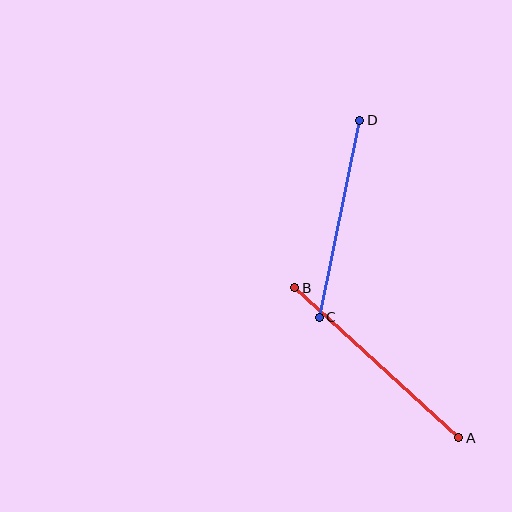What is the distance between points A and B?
The distance is approximately 222 pixels.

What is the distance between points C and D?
The distance is approximately 201 pixels.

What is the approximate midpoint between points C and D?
The midpoint is at approximately (340, 219) pixels.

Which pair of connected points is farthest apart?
Points A and B are farthest apart.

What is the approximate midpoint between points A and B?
The midpoint is at approximately (377, 363) pixels.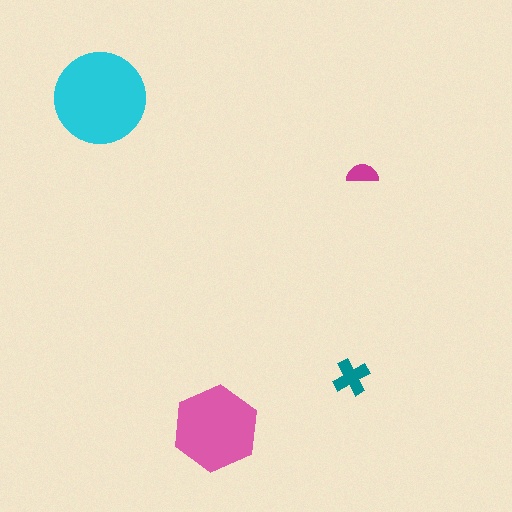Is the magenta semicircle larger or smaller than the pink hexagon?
Smaller.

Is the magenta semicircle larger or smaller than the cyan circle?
Smaller.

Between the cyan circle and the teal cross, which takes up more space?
The cyan circle.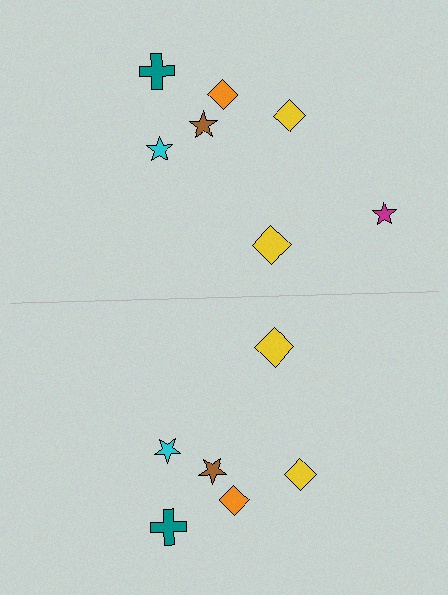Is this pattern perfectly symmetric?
No, the pattern is not perfectly symmetric. A magenta star is missing from the bottom side.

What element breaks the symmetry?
A magenta star is missing from the bottom side.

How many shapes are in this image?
There are 13 shapes in this image.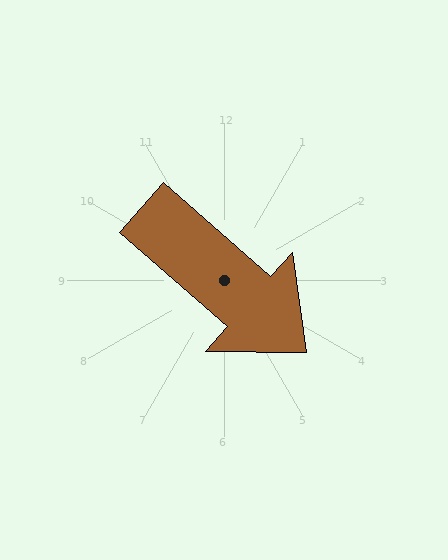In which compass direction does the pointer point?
Southeast.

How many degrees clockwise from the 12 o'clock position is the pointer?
Approximately 131 degrees.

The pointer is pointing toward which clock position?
Roughly 4 o'clock.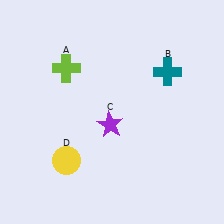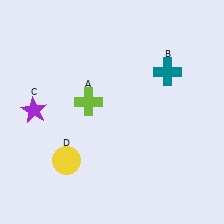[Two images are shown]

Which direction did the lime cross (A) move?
The lime cross (A) moved down.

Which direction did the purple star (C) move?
The purple star (C) moved left.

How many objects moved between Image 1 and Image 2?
2 objects moved between the two images.